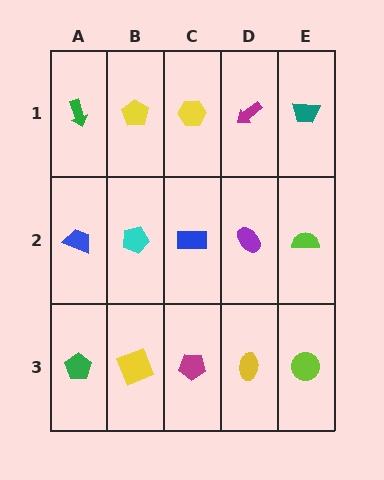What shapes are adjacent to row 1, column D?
A purple ellipse (row 2, column D), a yellow hexagon (row 1, column C), a teal trapezoid (row 1, column E).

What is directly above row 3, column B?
A cyan pentagon.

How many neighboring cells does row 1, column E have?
2.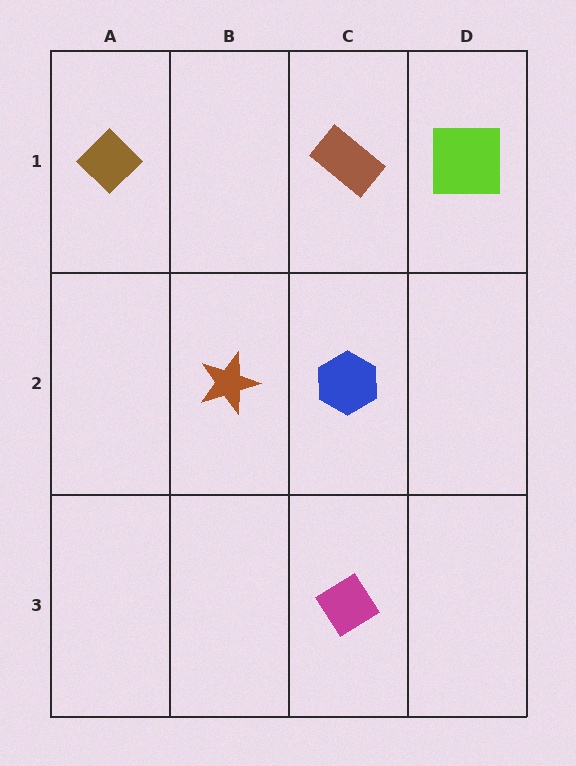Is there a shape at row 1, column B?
No, that cell is empty.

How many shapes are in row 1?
3 shapes.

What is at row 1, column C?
A brown rectangle.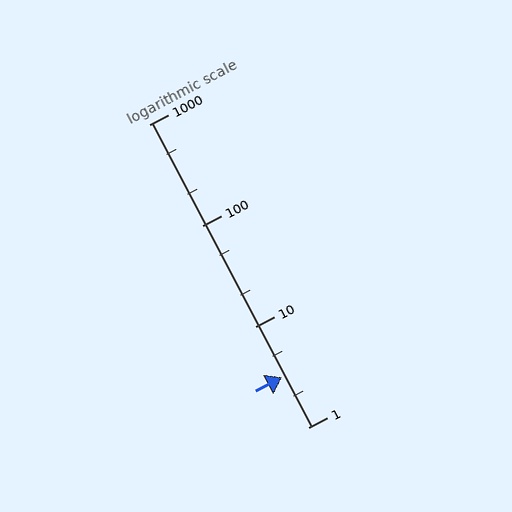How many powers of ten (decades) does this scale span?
The scale spans 3 decades, from 1 to 1000.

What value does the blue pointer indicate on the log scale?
The pointer indicates approximately 3.1.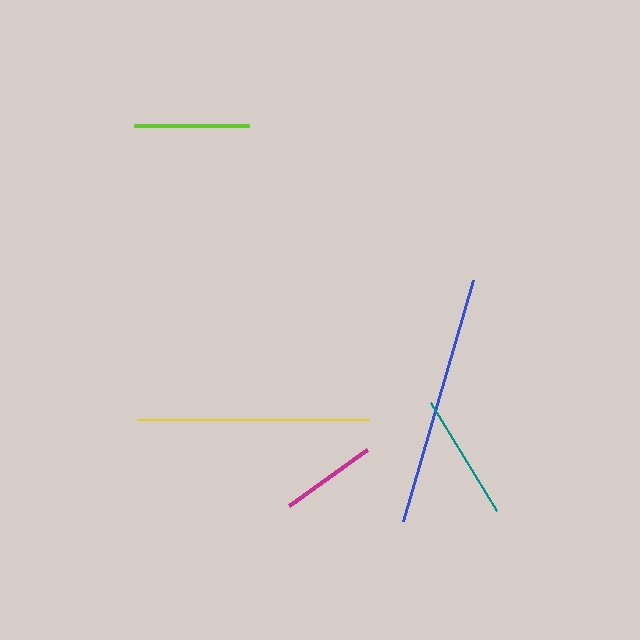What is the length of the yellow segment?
The yellow segment is approximately 232 pixels long.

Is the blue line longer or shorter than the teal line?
The blue line is longer than the teal line.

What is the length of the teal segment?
The teal segment is approximately 127 pixels long.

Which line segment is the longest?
The blue line is the longest at approximately 251 pixels.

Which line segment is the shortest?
The magenta line is the shortest at approximately 96 pixels.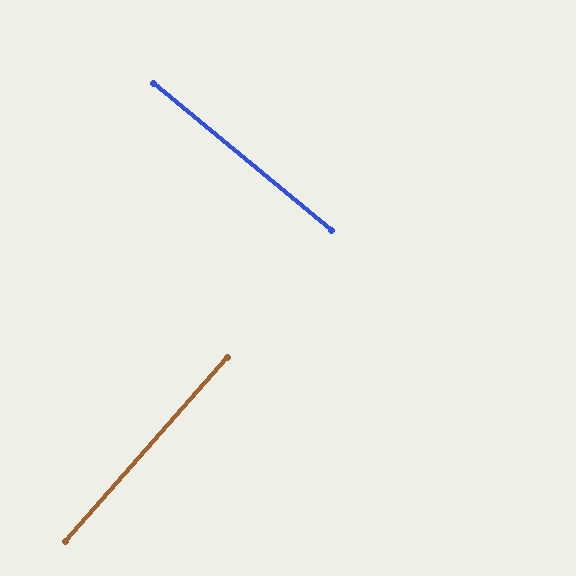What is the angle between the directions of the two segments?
Approximately 88 degrees.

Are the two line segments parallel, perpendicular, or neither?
Perpendicular — they meet at approximately 88°.